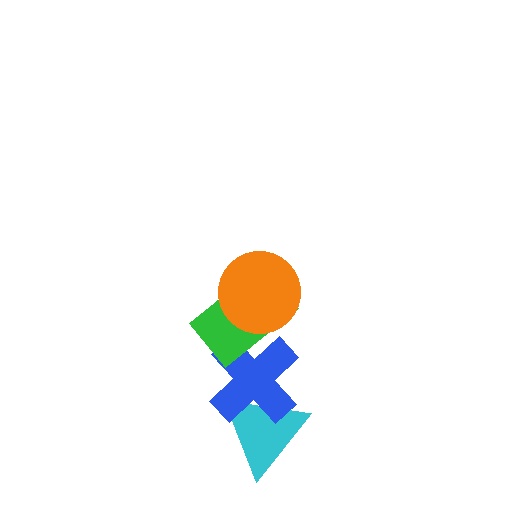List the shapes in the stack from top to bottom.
From top to bottom: the orange circle, the green rectangle, the blue cross, the cyan triangle.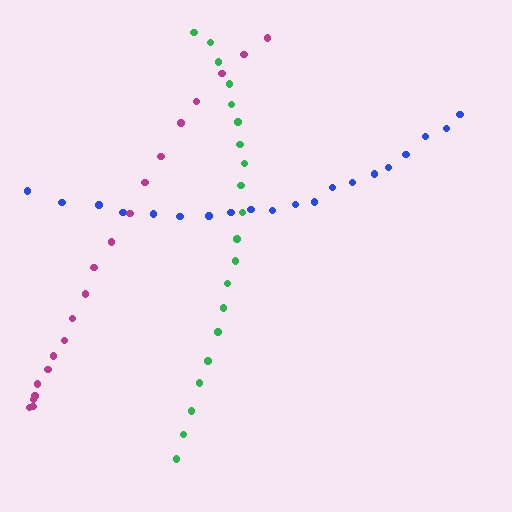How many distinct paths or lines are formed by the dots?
There are 3 distinct paths.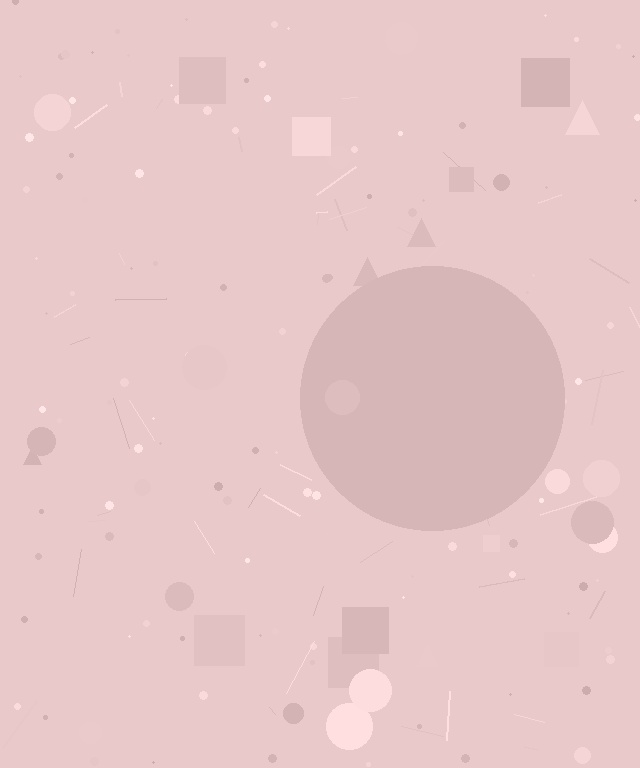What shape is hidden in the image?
A circle is hidden in the image.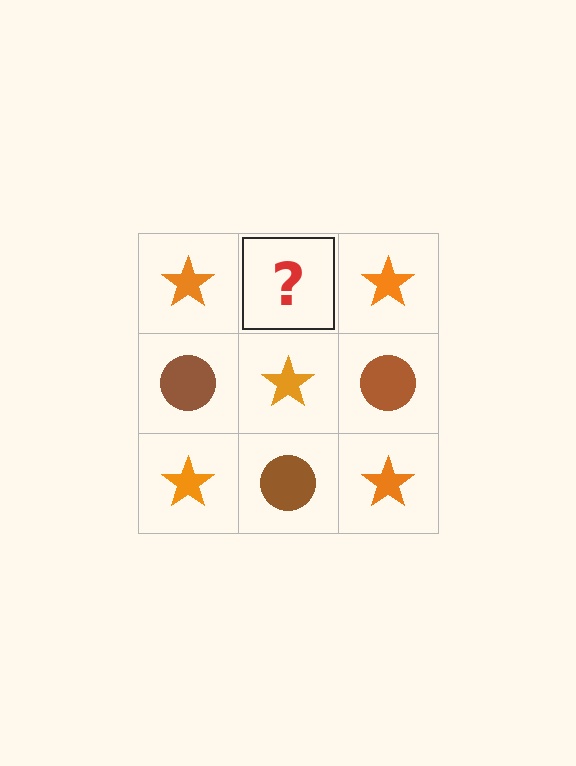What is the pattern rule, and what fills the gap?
The rule is that it alternates orange star and brown circle in a checkerboard pattern. The gap should be filled with a brown circle.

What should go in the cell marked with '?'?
The missing cell should contain a brown circle.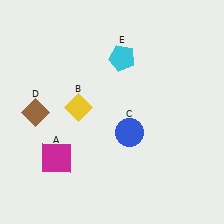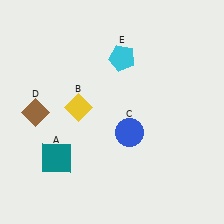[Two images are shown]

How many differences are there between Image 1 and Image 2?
There is 1 difference between the two images.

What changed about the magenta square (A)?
In Image 1, A is magenta. In Image 2, it changed to teal.